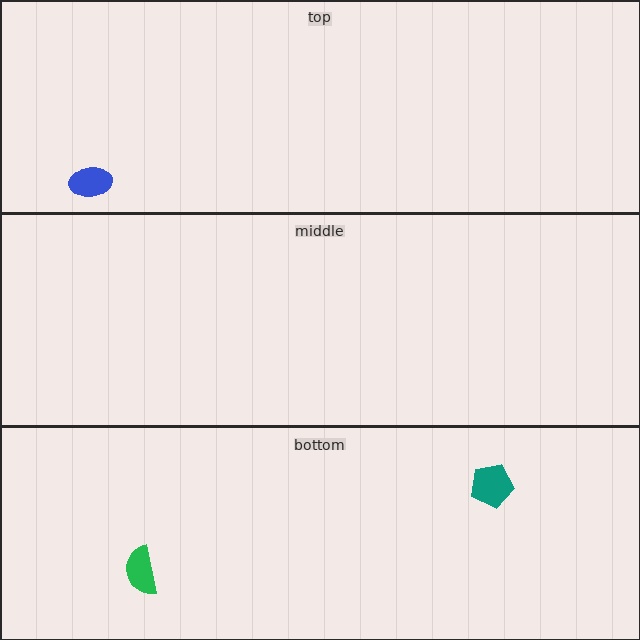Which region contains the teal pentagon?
The bottom region.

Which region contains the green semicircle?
The bottom region.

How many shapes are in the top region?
1.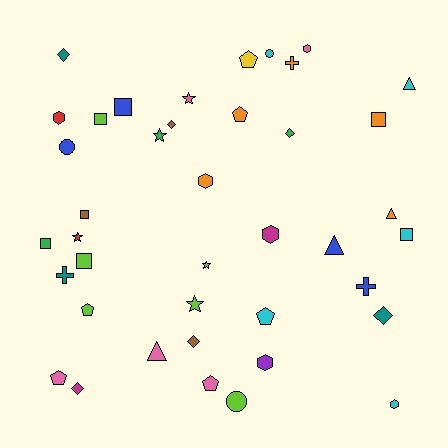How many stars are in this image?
There are 5 stars.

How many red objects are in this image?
There are 2 red objects.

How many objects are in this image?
There are 40 objects.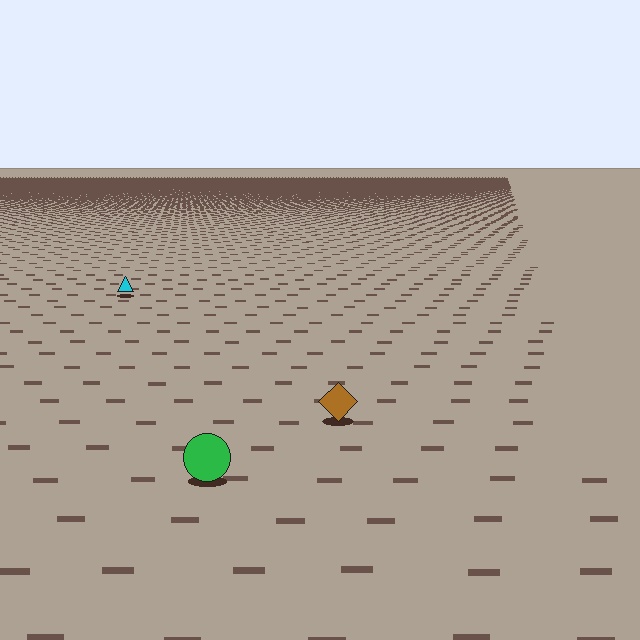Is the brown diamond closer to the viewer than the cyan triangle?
Yes. The brown diamond is closer — you can tell from the texture gradient: the ground texture is coarser near it.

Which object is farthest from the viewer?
The cyan triangle is farthest from the viewer. It appears smaller and the ground texture around it is denser.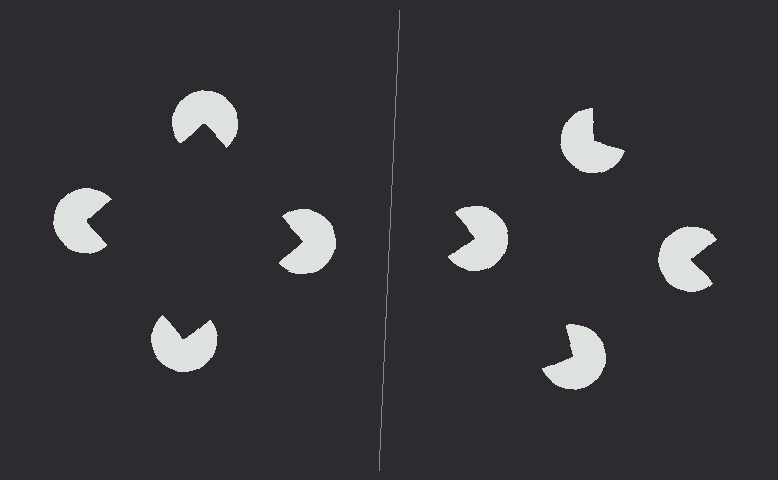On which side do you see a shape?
An illusory square appears on the left side. On the right side the wedge cuts are rotated, so no coherent shape forms.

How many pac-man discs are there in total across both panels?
8 — 4 on each side.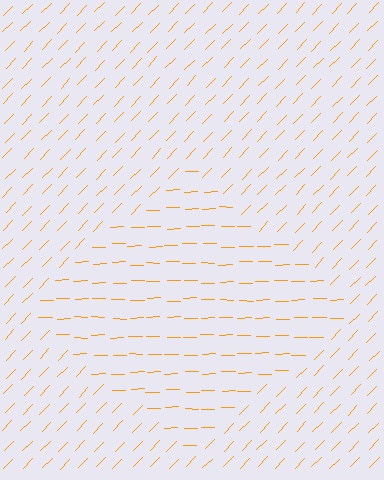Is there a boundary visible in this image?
Yes, there is a texture boundary formed by a change in line orientation.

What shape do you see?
I see a diamond.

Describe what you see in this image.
The image is filled with small orange line segments. A diamond region in the image has lines oriented differently from the surrounding lines, creating a visible texture boundary.